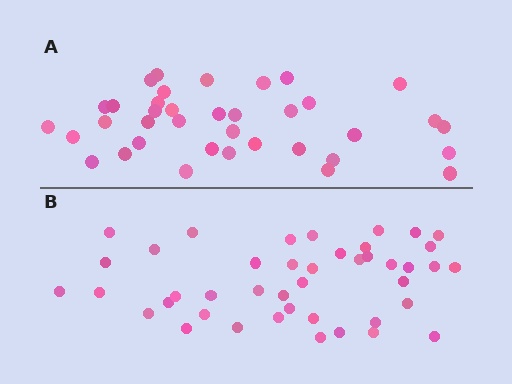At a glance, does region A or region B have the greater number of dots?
Region B (the bottom region) has more dots.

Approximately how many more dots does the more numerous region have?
Region B has about 6 more dots than region A.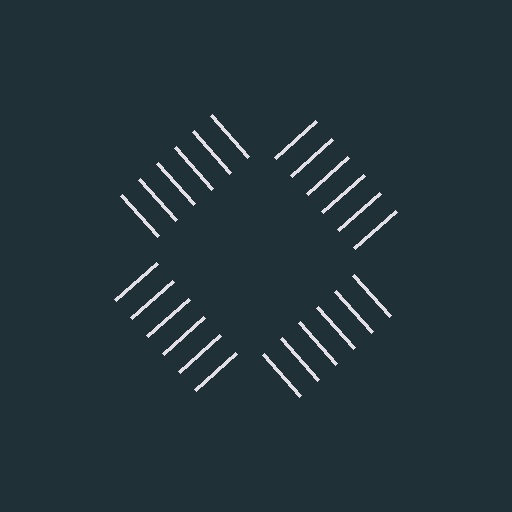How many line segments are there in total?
24 — 6 along each of the 4 edges.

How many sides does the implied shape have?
4 sides — the line-ends trace a square.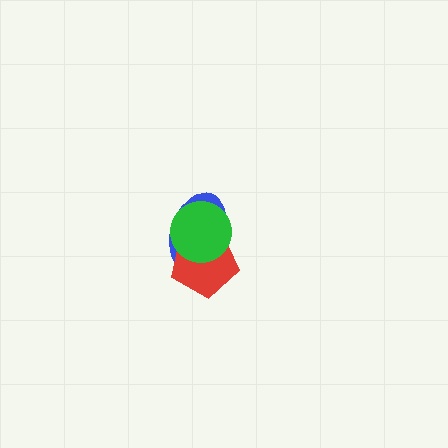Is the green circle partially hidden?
No, no other shape covers it.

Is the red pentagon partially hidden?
Yes, it is partially covered by another shape.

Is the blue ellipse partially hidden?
Yes, it is partially covered by another shape.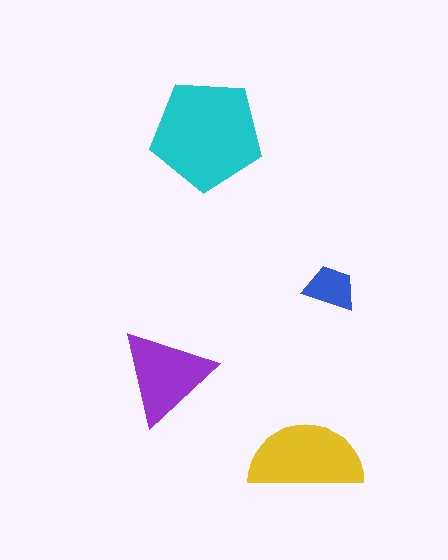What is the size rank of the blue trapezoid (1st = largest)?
4th.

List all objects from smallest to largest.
The blue trapezoid, the purple triangle, the yellow semicircle, the cyan pentagon.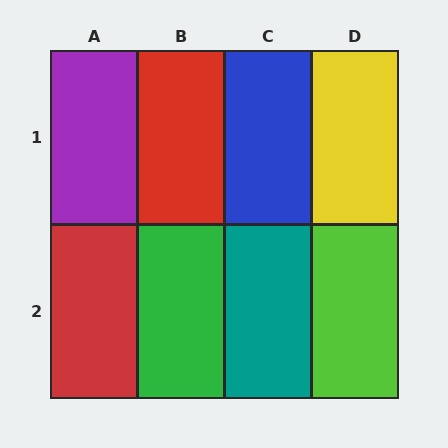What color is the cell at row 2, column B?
Green.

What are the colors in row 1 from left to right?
Purple, red, blue, yellow.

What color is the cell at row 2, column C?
Teal.